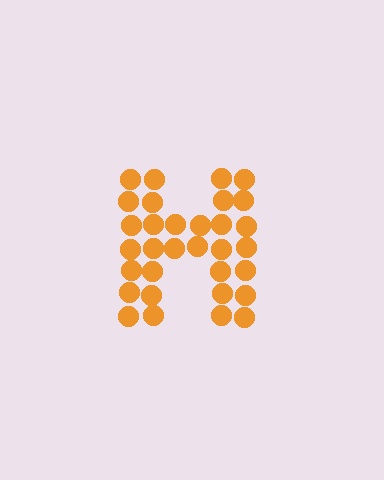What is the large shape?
The large shape is the letter H.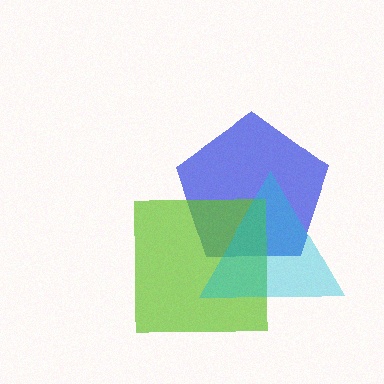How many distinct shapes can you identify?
There are 3 distinct shapes: a blue pentagon, a lime square, a cyan triangle.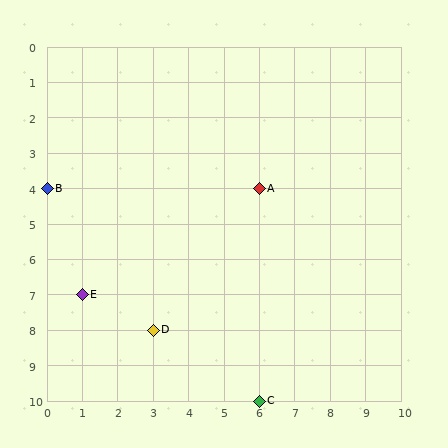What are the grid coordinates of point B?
Point B is at grid coordinates (0, 4).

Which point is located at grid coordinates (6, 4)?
Point A is at (6, 4).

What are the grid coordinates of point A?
Point A is at grid coordinates (6, 4).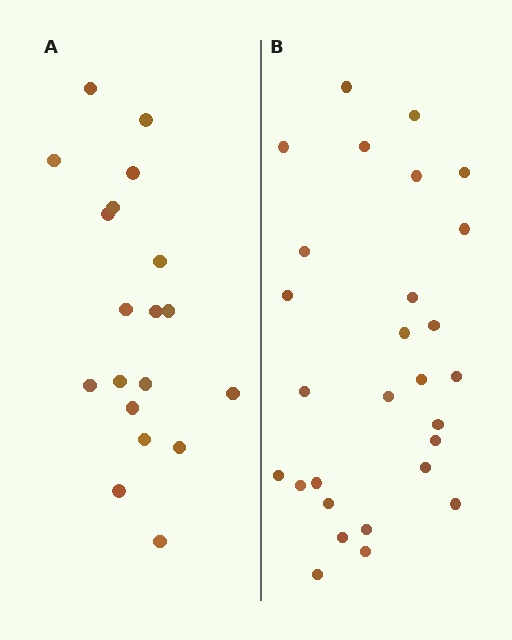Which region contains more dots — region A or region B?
Region B (the right region) has more dots.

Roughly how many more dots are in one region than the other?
Region B has roughly 8 or so more dots than region A.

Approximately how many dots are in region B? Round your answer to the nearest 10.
About 30 dots. (The exact count is 28, which rounds to 30.)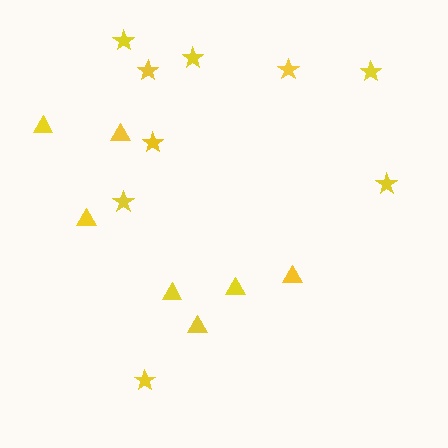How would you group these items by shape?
There are 2 groups: one group of triangles (7) and one group of stars (9).